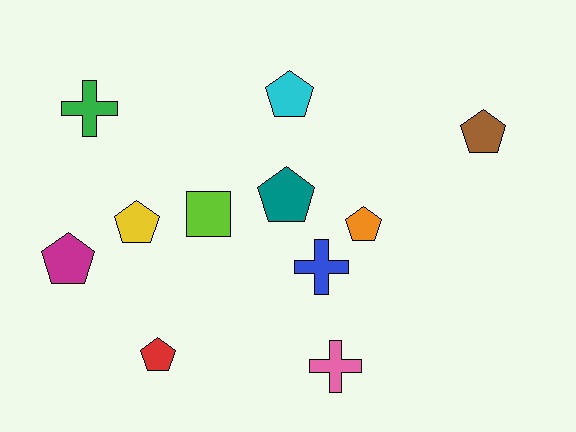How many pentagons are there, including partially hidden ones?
There are 7 pentagons.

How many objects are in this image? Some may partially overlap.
There are 11 objects.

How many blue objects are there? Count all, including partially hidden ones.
There is 1 blue object.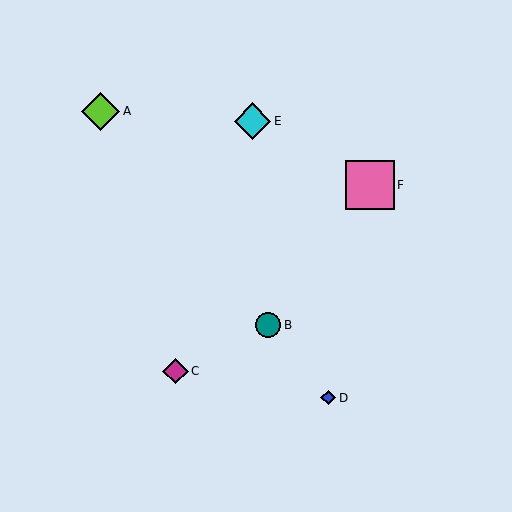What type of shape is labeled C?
Shape C is a magenta diamond.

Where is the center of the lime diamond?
The center of the lime diamond is at (101, 111).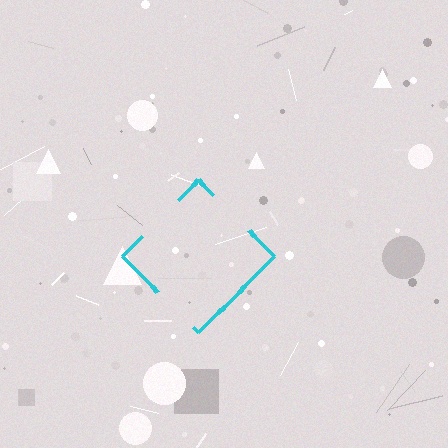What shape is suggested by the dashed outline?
The dashed outline suggests a diamond.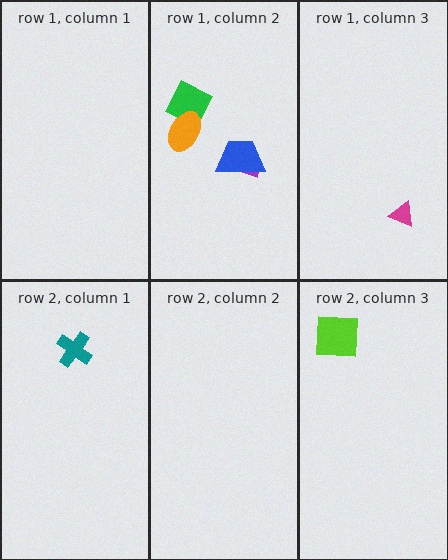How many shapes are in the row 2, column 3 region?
1.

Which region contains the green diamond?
The row 1, column 2 region.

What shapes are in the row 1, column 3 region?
The magenta triangle.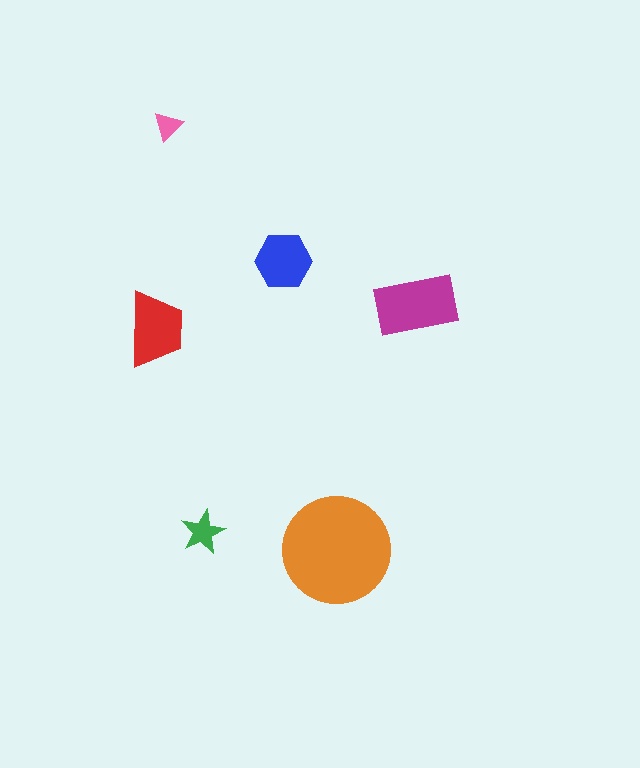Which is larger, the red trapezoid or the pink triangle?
The red trapezoid.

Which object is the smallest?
The pink triangle.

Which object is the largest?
The orange circle.